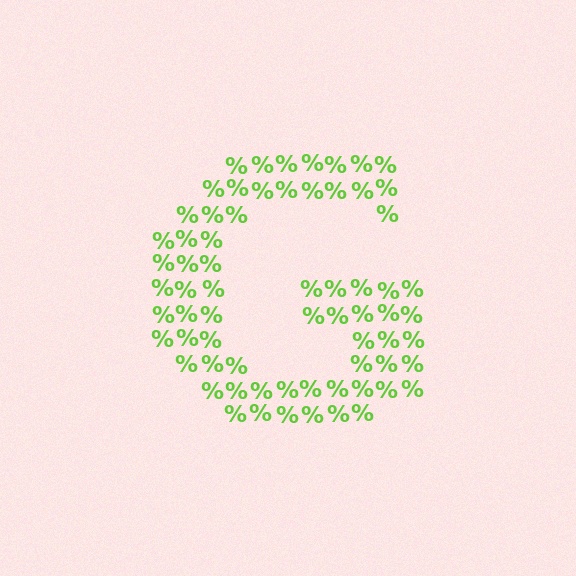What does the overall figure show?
The overall figure shows the letter G.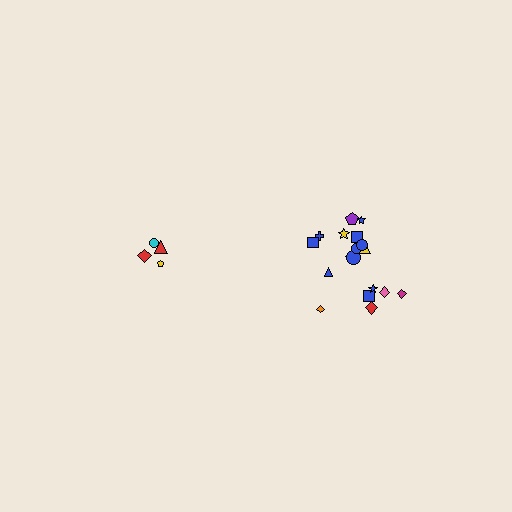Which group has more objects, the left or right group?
The right group.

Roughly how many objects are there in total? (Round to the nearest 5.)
Roughly 20 objects in total.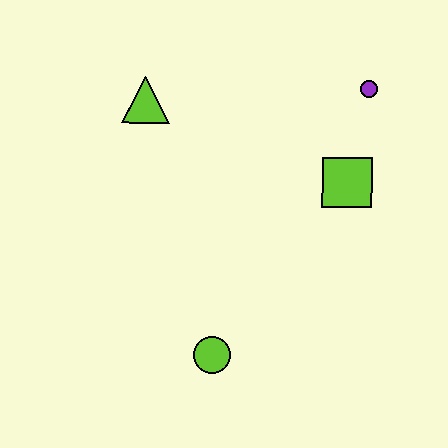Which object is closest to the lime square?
The purple circle is closest to the lime square.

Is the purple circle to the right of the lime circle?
Yes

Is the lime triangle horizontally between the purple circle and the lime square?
No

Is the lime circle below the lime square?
Yes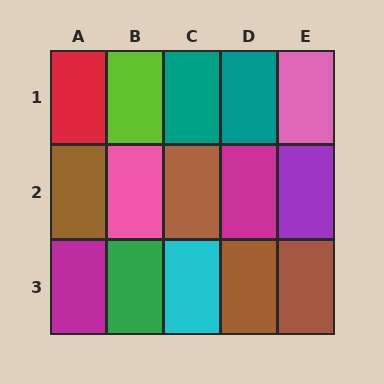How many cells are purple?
1 cell is purple.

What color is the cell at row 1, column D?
Teal.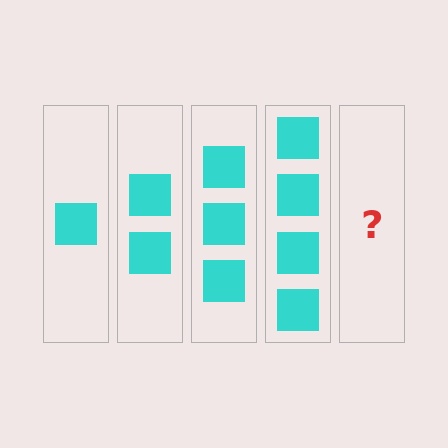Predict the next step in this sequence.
The next step is 5 squares.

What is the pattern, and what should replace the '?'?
The pattern is that each step adds one more square. The '?' should be 5 squares.